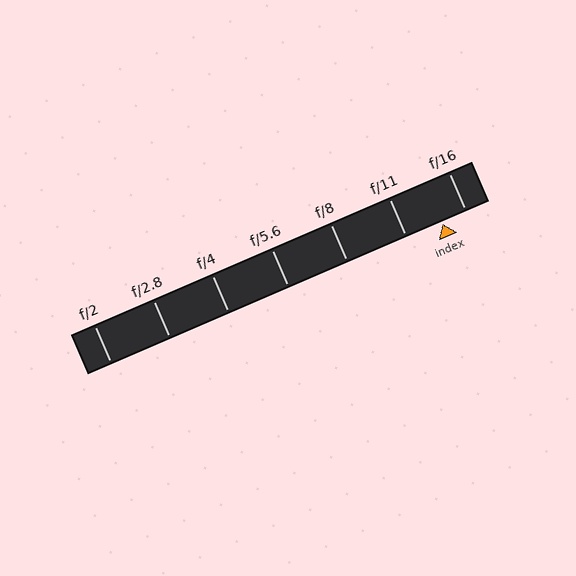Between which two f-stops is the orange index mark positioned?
The index mark is between f/11 and f/16.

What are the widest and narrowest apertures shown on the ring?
The widest aperture shown is f/2 and the narrowest is f/16.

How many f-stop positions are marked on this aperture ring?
There are 7 f-stop positions marked.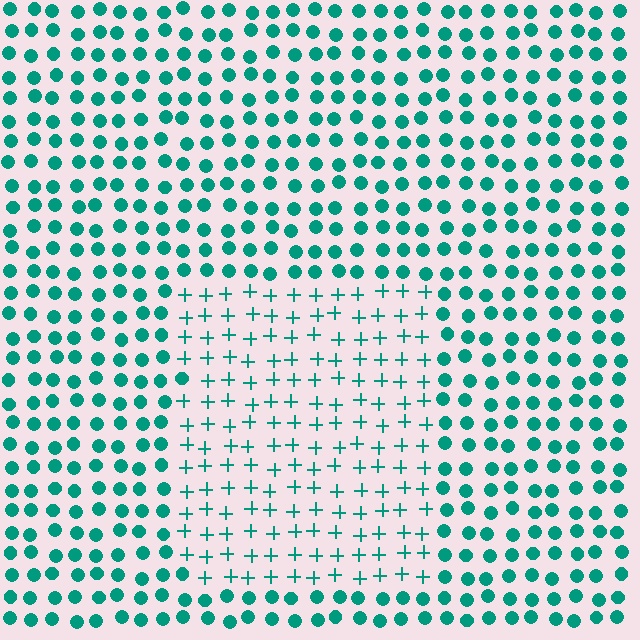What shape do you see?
I see a rectangle.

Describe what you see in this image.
The image is filled with small teal elements arranged in a uniform grid. A rectangle-shaped region contains plus signs, while the surrounding area contains circles. The boundary is defined purely by the change in element shape.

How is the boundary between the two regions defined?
The boundary is defined by a change in element shape: plus signs inside vs. circles outside. All elements share the same color and spacing.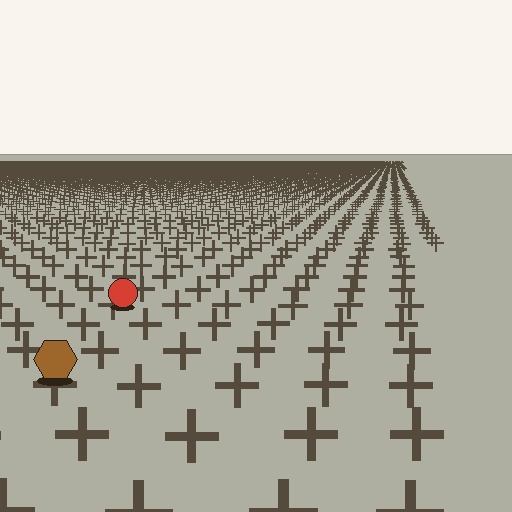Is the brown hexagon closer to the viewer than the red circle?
Yes. The brown hexagon is closer — you can tell from the texture gradient: the ground texture is coarser near it.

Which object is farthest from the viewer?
The red circle is farthest from the viewer. It appears smaller and the ground texture around it is denser.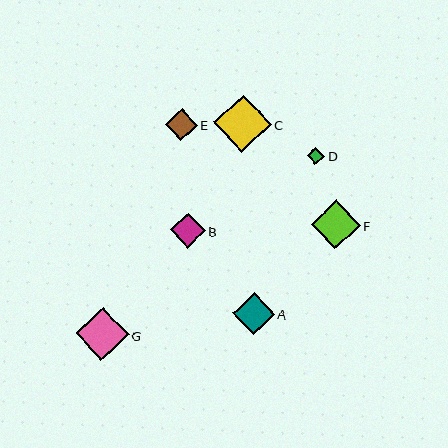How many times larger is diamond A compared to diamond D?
Diamond A is approximately 2.4 times the size of diamond D.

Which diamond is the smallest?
Diamond D is the smallest with a size of approximately 18 pixels.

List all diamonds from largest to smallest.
From largest to smallest: C, G, F, A, B, E, D.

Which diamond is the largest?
Diamond C is the largest with a size of approximately 57 pixels.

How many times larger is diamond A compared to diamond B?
Diamond A is approximately 1.2 times the size of diamond B.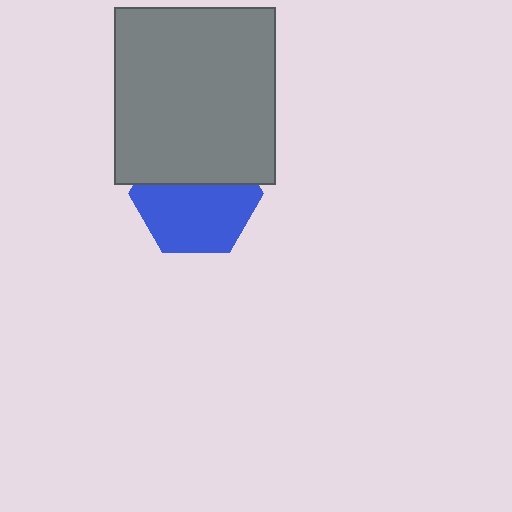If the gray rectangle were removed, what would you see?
You would see the complete blue hexagon.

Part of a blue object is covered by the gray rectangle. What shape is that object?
It is a hexagon.